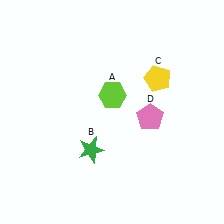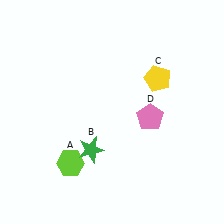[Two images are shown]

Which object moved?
The lime hexagon (A) moved down.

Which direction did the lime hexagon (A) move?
The lime hexagon (A) moved down.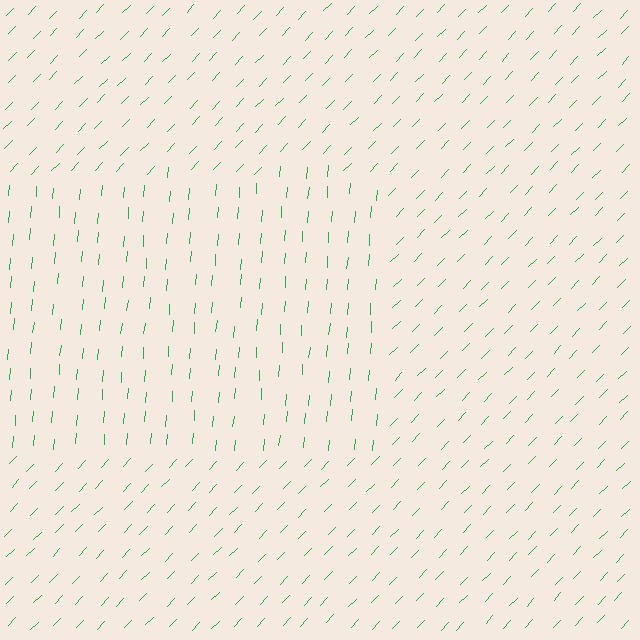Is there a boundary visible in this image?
Yes, there is a texture boundary formed by a change in line orientation.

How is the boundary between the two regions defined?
The boundary is defined purely by a change in line orientation (approximately 39 degrees difference). All lines are the same color and thickness.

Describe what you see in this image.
The image is filled with small green line segments. A rectangle region in the image has lines oriented differently from the surrounding lines, creating a visible texture boundary.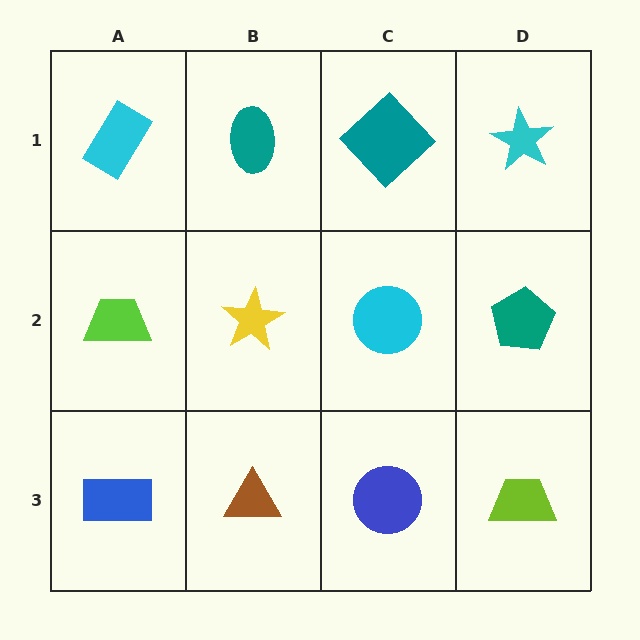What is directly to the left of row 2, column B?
A lime trapezoid.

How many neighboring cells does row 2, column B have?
4.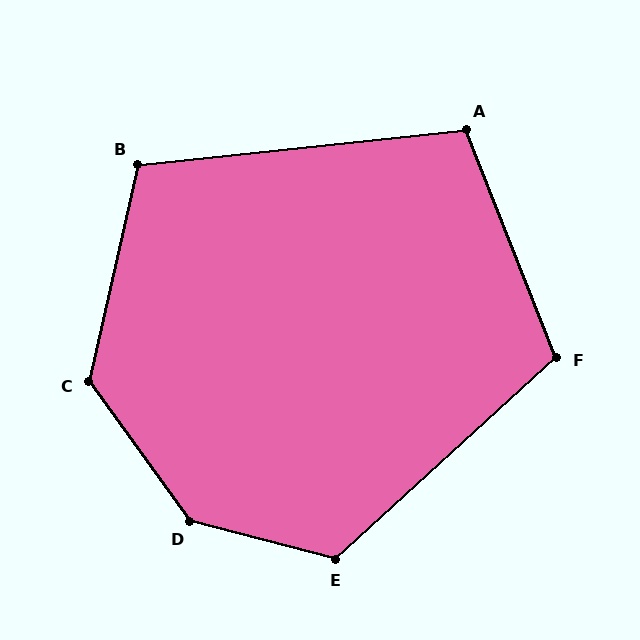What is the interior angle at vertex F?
Approximately 111 degrees (obtuse).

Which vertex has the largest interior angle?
D, at approximately 141 degrees.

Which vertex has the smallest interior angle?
A, at approximately 106 degrees.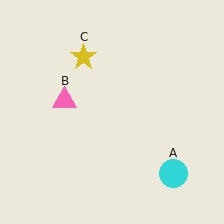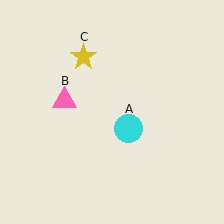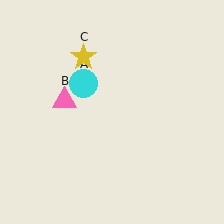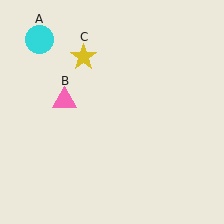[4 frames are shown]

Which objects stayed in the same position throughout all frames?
Pink triangle (object B) and yellow star (object C) remained stationary.